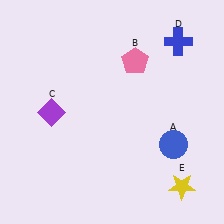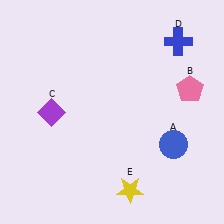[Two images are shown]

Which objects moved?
The objects that moved are: the pink pentagon (B), the yellow star (E).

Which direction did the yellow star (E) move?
The yellow star (E) moved left.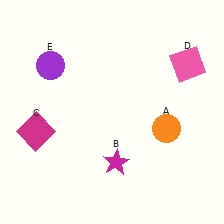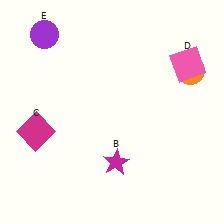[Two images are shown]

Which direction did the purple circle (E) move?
The purple circle (E) moved up.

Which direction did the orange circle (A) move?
The orange circle (A) moved up.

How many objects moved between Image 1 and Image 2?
2 objects moved between the two images.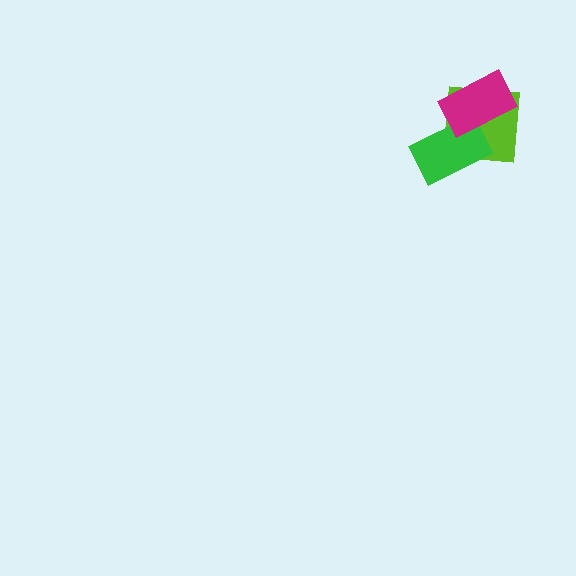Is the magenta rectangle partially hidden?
No, no other shape covers it.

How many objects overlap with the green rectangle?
2 objects overlap with the green rectangle.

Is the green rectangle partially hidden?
Yes, it is partially covered by another shape.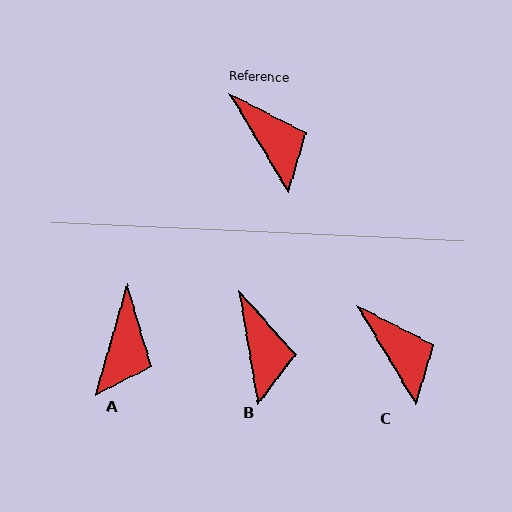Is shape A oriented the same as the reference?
No, it is off by about 47 degrees.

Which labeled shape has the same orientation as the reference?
C.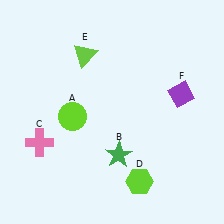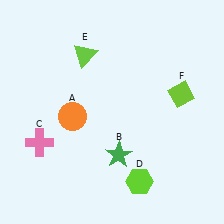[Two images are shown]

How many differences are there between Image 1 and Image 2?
There are 2 differences between the two images.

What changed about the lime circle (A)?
In Image 1, A is lime. In Image 2, it changed to orange.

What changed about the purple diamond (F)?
In Image 1, F is purple. In Image 2, it changed to lime.